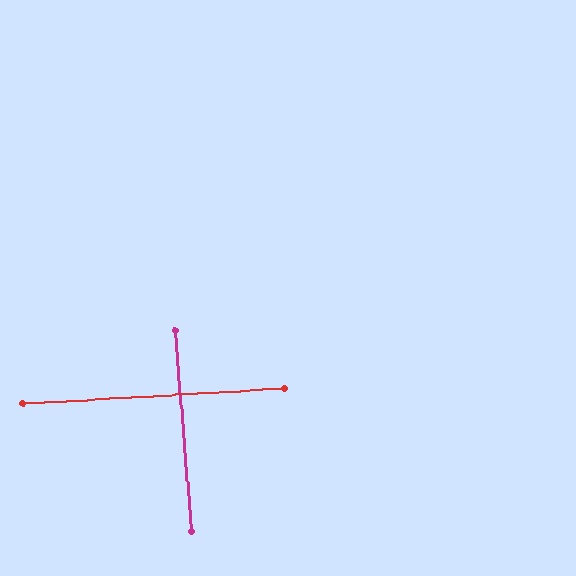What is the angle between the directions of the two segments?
Approximately 88 degrees.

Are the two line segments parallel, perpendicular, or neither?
Perpendicular — they meet at approximately 88°.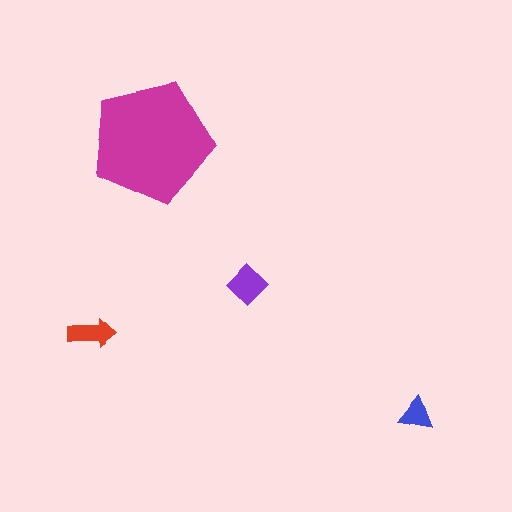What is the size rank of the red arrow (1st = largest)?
3rd.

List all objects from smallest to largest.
The blue triangle, the red arrow, the purple diamond, the magenta pentagon.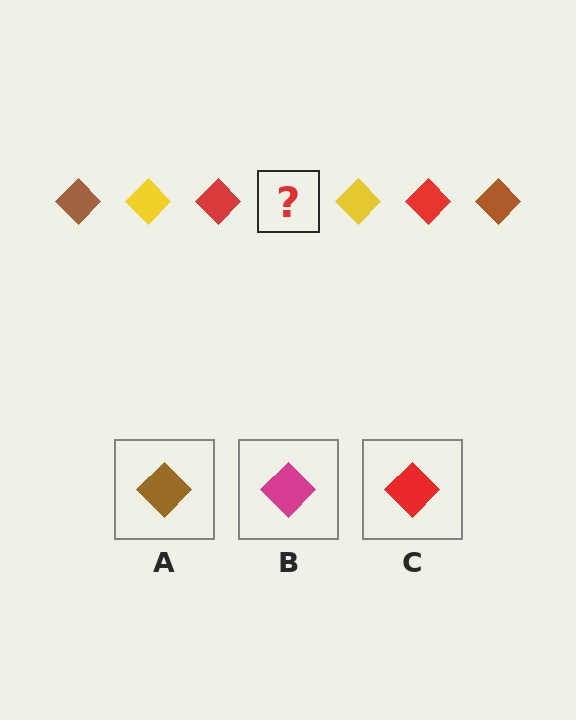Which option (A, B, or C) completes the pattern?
A.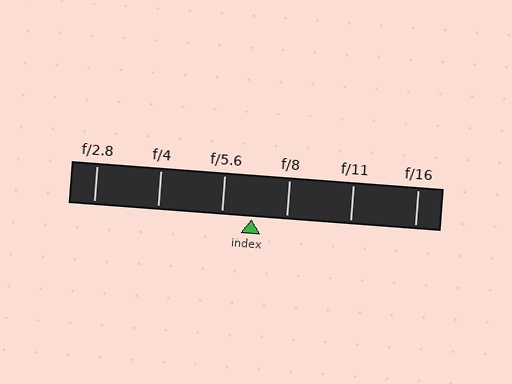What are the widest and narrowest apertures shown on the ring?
The widest aperture shown is f/2.8 and the narrowest is f/16.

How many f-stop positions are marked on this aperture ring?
There are 6 f-stop positions marked.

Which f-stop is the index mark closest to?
The index mark is closest to f/5.6.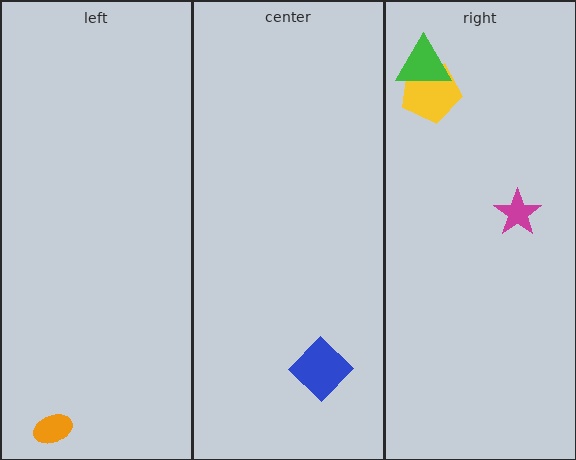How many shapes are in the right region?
3.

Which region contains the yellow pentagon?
The right region.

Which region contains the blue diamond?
The center region.